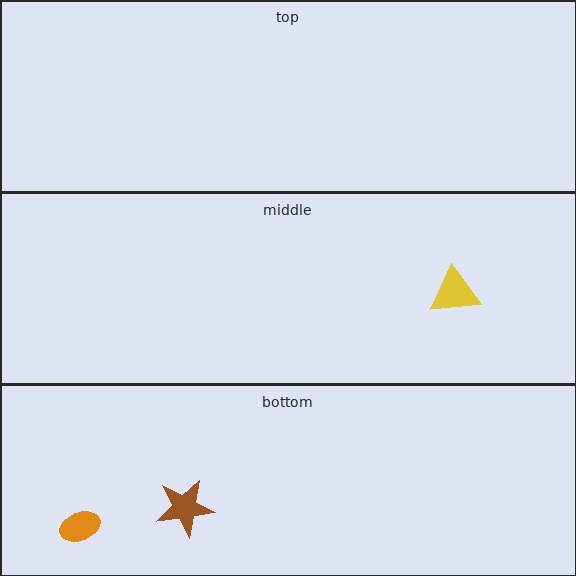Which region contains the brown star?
The bottom region.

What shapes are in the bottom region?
The orange ellipse, the brown star.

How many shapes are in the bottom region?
2.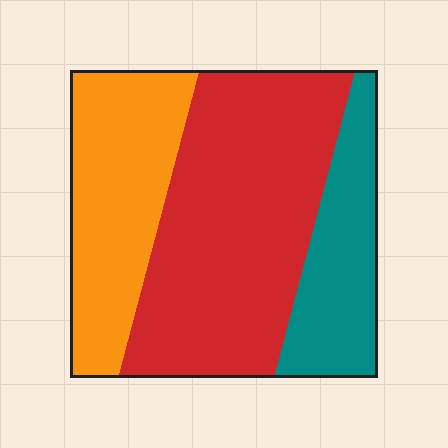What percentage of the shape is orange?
Orange covers roughly 30% of the shape.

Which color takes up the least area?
Teal, at roughly 20%.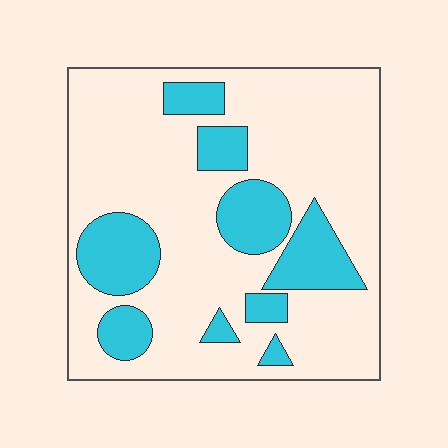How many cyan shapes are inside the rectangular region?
9.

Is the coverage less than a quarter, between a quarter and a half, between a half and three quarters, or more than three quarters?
Less than a quarter.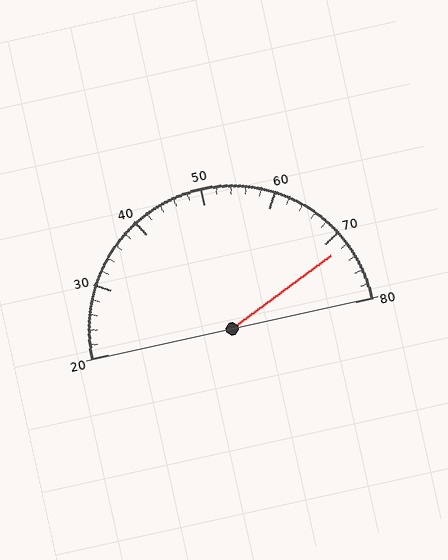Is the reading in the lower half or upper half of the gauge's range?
The reading is in the upper half of the range (20 to 80).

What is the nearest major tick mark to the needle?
The nearest major tick mark is 70.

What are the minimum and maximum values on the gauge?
The gauge ranges from 20 to 80.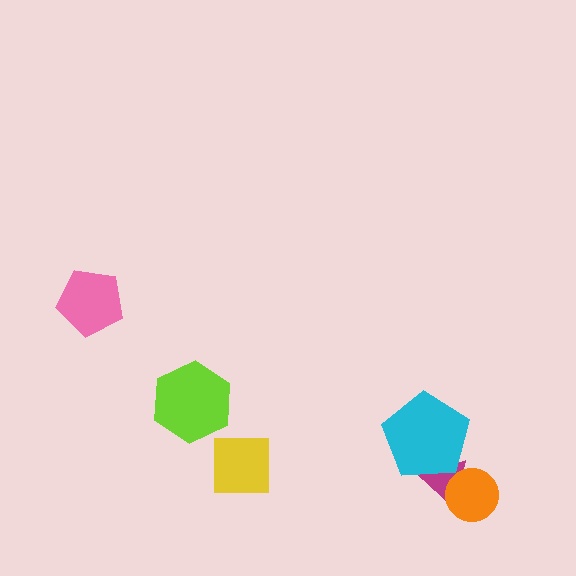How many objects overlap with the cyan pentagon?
1 object overlaps with the cyan pentagon.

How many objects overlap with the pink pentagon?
0 objects overlap with the pink pentagon.